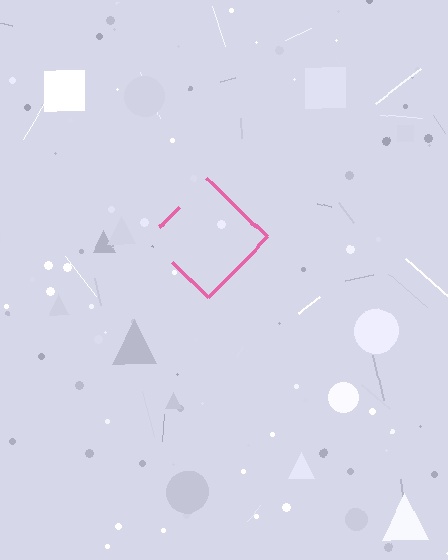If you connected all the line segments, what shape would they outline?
They would outline a diamond.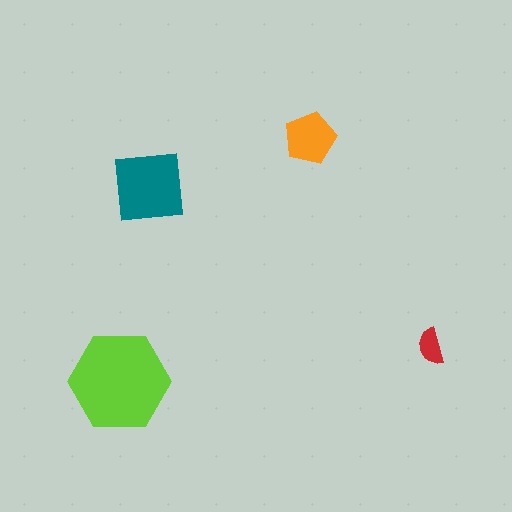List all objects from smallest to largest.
The red semicircle, the orange pentagon, the teal square, the lime hexagon.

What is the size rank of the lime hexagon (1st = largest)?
1st.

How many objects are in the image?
There are 4 objects in the image.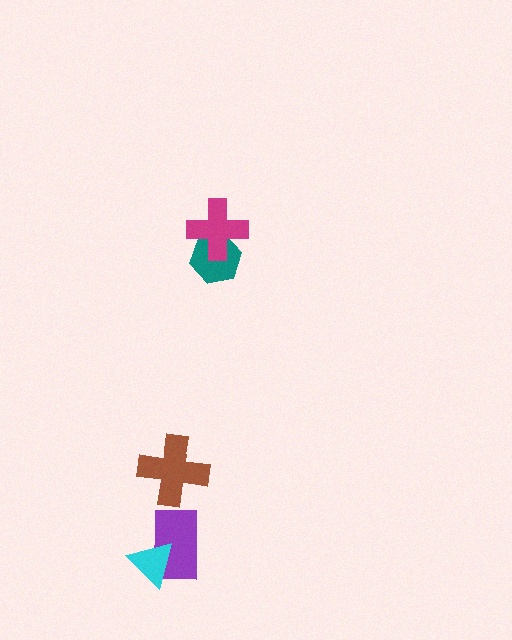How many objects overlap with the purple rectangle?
1 object overlaps with the purple rectangle.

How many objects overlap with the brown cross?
0 objects overlap with the brown cross.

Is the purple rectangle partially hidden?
Yes, it is partially covered by another shape.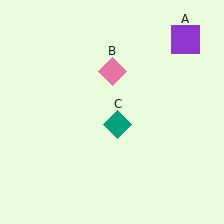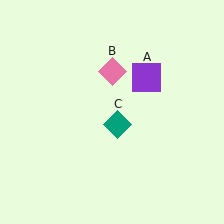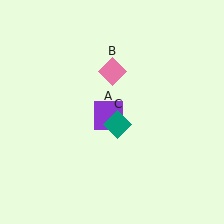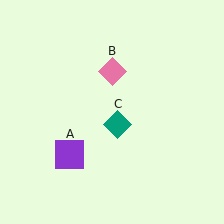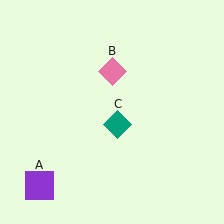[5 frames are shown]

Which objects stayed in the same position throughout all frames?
Pink diamond (object B) and teal diamond (object C) remained stationary.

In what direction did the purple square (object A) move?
The purple square (object A) moved down and to the left.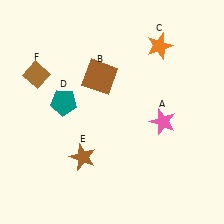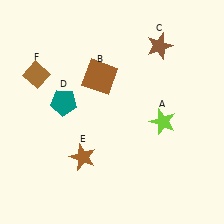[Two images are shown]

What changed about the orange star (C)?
In Image 1, C is orange. In Image 2, it changed to brown.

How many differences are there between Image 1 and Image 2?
There are 2 differences between the two images.